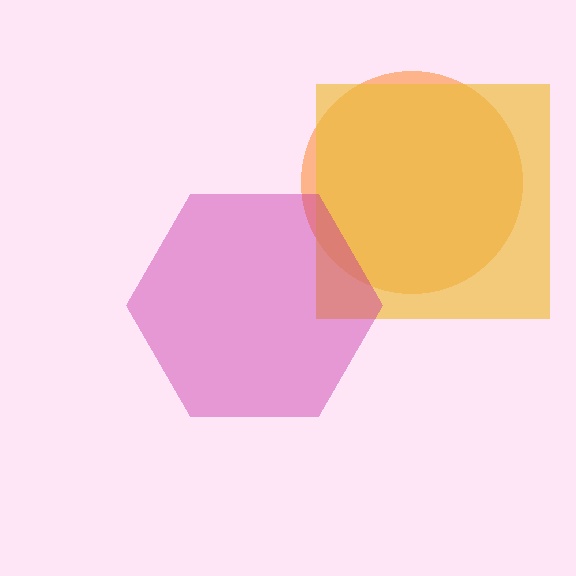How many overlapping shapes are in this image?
There are 3 overlapping shapes in the image.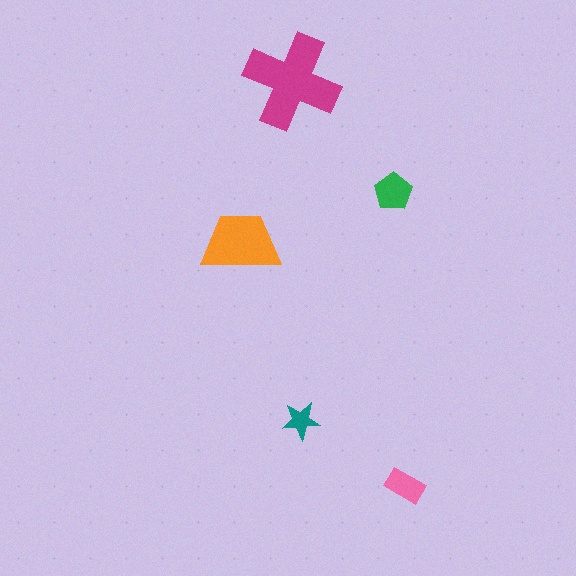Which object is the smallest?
The teal star.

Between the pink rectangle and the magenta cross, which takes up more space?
The magenta cross.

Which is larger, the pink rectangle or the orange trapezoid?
The orange trapezoid.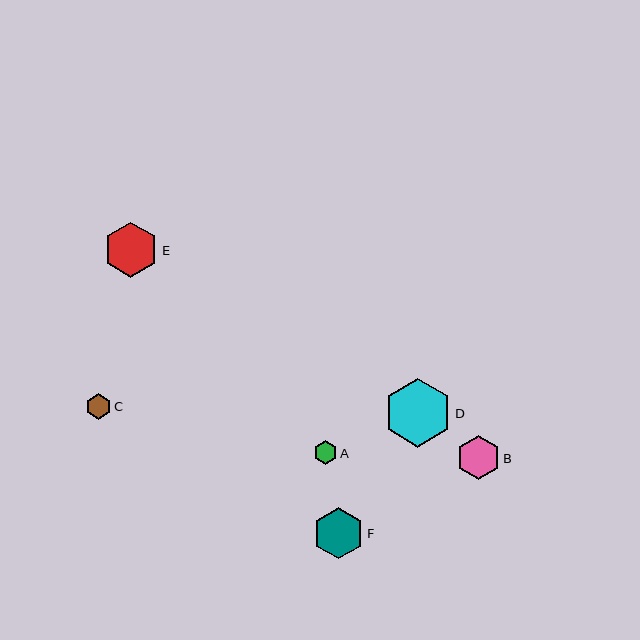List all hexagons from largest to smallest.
From largest to smallest: D, E, F, B, C, A.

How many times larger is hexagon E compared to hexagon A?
Hexagon E is approximately 2.4 times the size of hexagon A.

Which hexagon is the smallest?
Hexagon A is the smallest with a size of approximately 23 pixels.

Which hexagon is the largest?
Hexagon D is the largest with a size of approximately 69 pixels.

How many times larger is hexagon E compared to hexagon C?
Hexagon E is approximately 2.1 times the size of hexagon C.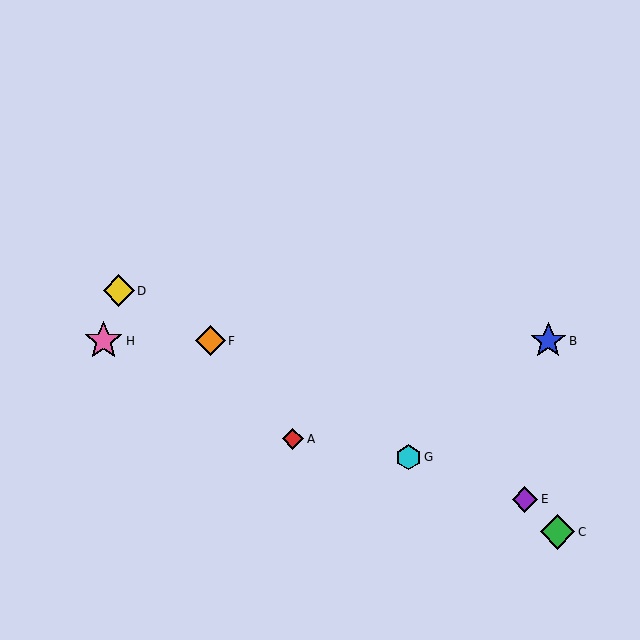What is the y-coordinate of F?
Object F is at y≈341.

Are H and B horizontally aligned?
Yes, both are at y≈341.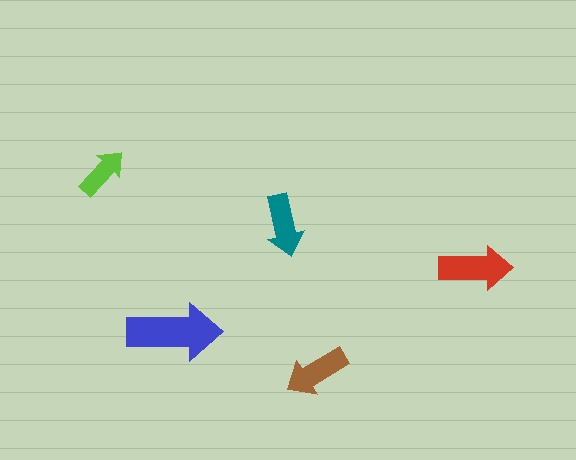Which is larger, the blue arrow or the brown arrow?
The blue one.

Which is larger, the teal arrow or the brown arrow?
The brown one.